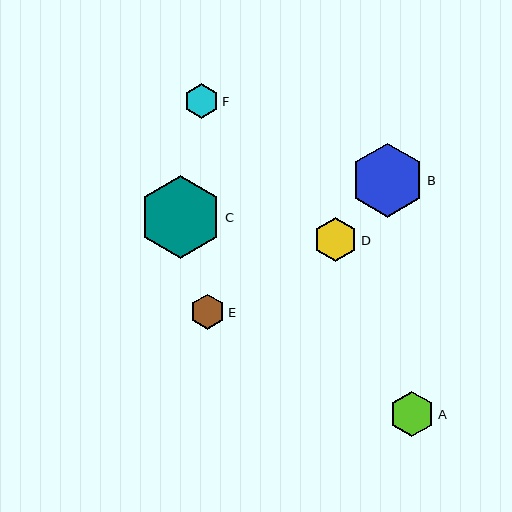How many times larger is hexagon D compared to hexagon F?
Hexagon D is approximately 1.3 times the size of hexagon F.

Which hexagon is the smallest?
Hexagon F is the smallest with a size of approximately 35 pixels.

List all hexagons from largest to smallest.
From largest to smallest: C, B, A, D, E, F.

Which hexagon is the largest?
Hexagon C is the largest with a size of approximately 83 pixels.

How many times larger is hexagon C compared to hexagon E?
Hexagon C is approximately 2.4 times the size of hexagon E.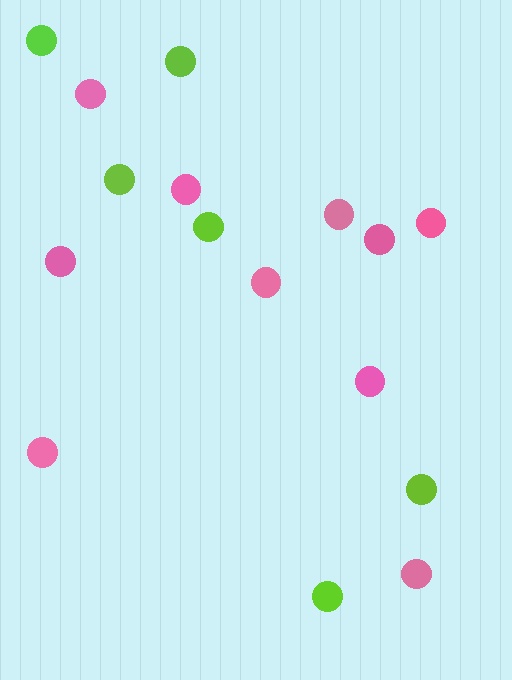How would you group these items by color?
There are 2 groups: one group of pink circles (10) and one group of lime circles (6).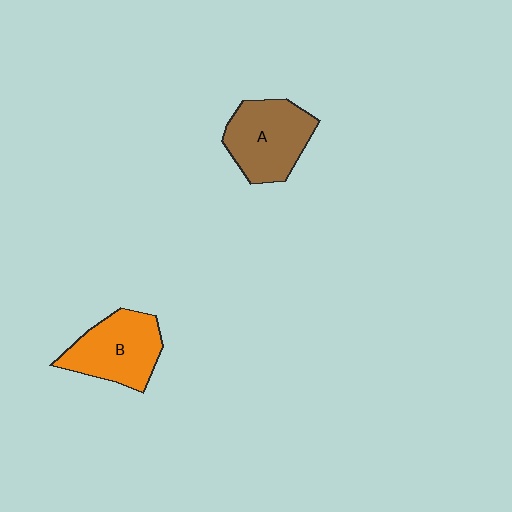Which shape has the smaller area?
Shape B (orange).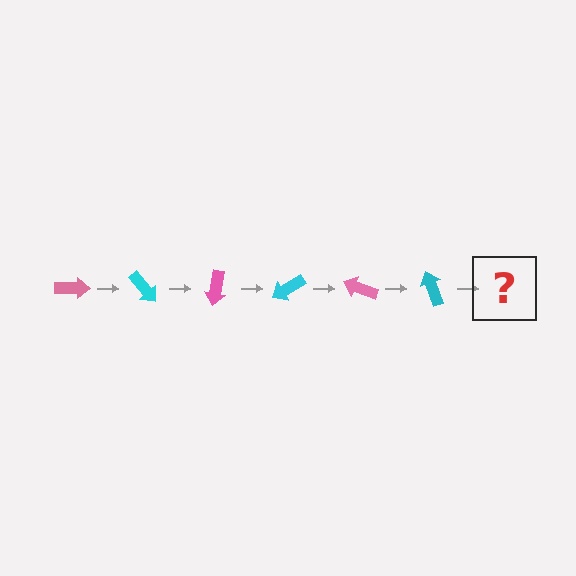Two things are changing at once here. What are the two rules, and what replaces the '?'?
The two rules are that it rotates 50 degrees each step and the color cycles through pink and cyan. The '?' should be a pink arrow, rotated 300 degrees from the start.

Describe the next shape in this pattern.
It should be a pink arrow, rotated 300 degrees from the start.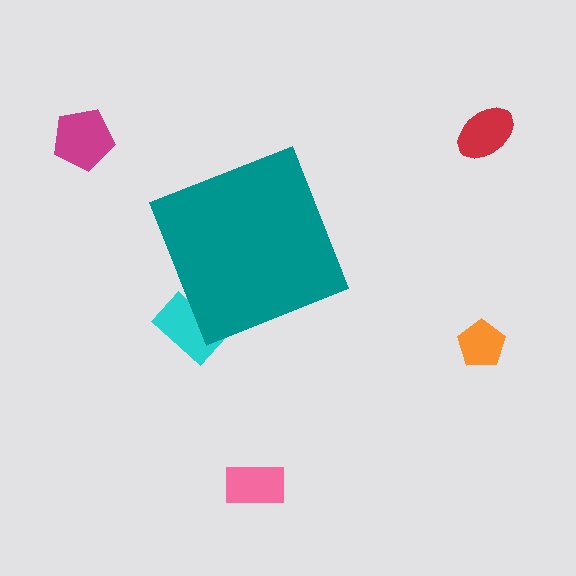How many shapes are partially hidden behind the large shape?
1 shape is partially hidden.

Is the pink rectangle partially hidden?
No, the pink rectangle is fully visible.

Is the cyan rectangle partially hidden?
Yes, the cyan rectangle is partially hidden behind the teal diamond.